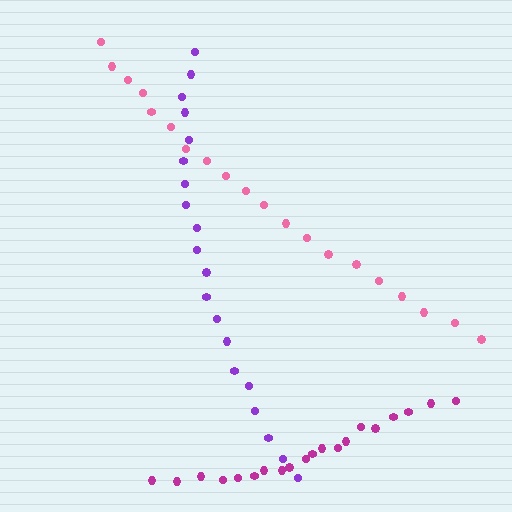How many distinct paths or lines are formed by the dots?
There are 3 distinct paths.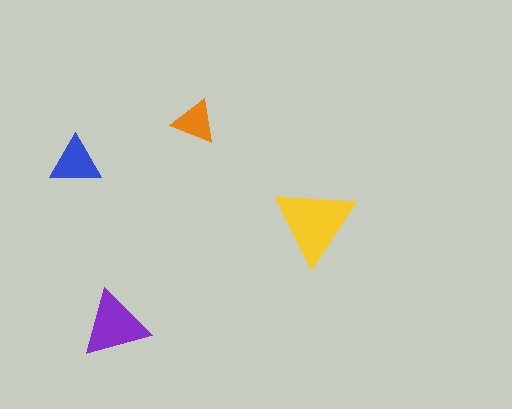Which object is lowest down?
The purple triangle is bottommost.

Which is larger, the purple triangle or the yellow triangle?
The yellow one.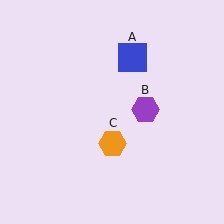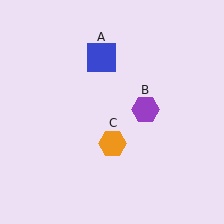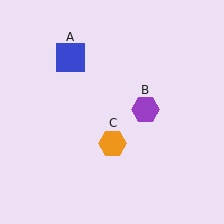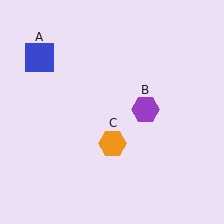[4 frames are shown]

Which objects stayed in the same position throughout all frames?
Purple hexagon (object B) and orange hexagon (object C) remained stationary.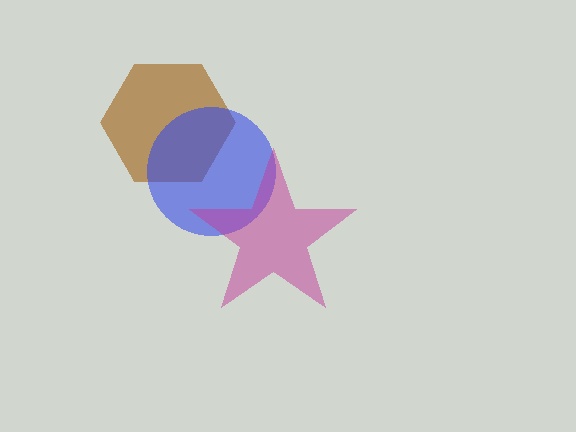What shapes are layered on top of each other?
The layered shapes are: a brown hexagon, a blue circle, a magenta star.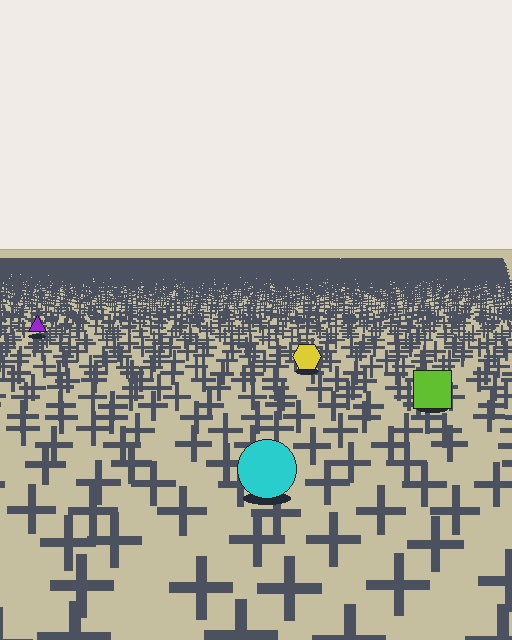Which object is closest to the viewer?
The cyan circle is closest. The texture marks near it are larger and more spread out.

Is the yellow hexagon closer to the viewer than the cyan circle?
No. The cyan circle is closer — you can tell from the texture gradient: the ground texture is coarser near it.